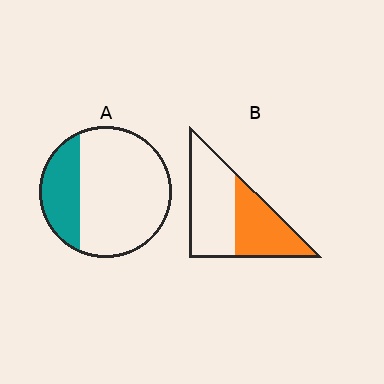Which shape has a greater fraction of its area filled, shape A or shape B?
Shape B.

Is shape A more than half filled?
No.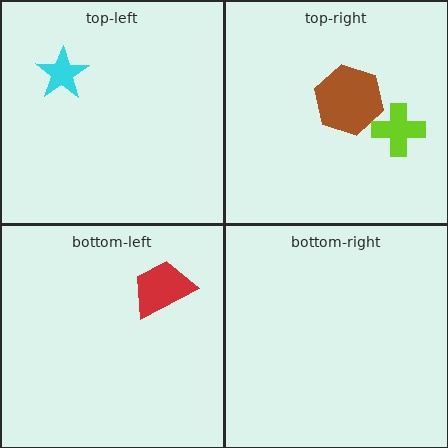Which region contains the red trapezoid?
The bottom-left region.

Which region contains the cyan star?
The top-left region.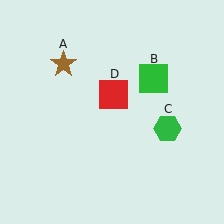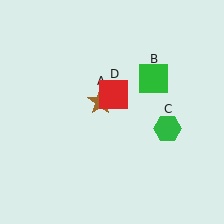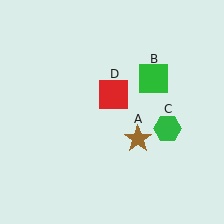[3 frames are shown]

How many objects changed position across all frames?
1 object changed position: brown star (object A).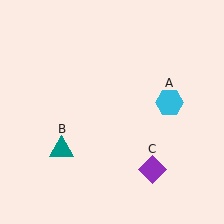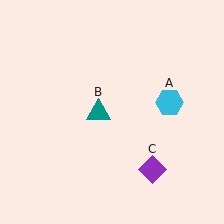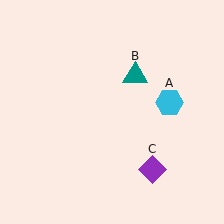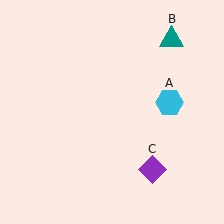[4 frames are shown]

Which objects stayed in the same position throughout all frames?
Cyan hexagon (object A) and purple diamond (object C) remained stationary.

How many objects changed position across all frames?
1 object changed position: teal triangle (object B).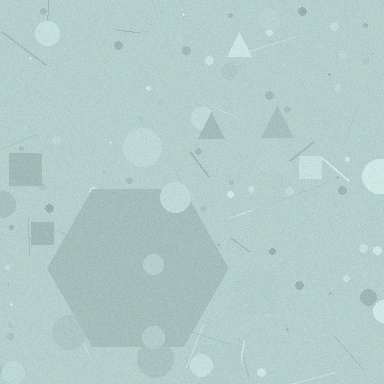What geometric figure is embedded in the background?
A hexagon is embedded in the background.